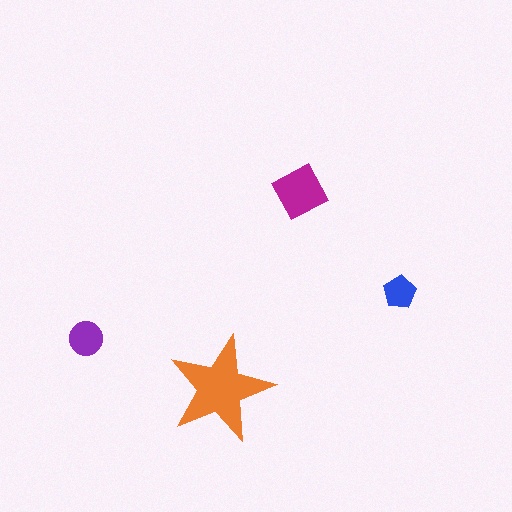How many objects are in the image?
There are 4 objects in the image.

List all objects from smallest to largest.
The blue pentagon, the purple circle, the magenta square, the orange star.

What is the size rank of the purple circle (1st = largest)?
3rd.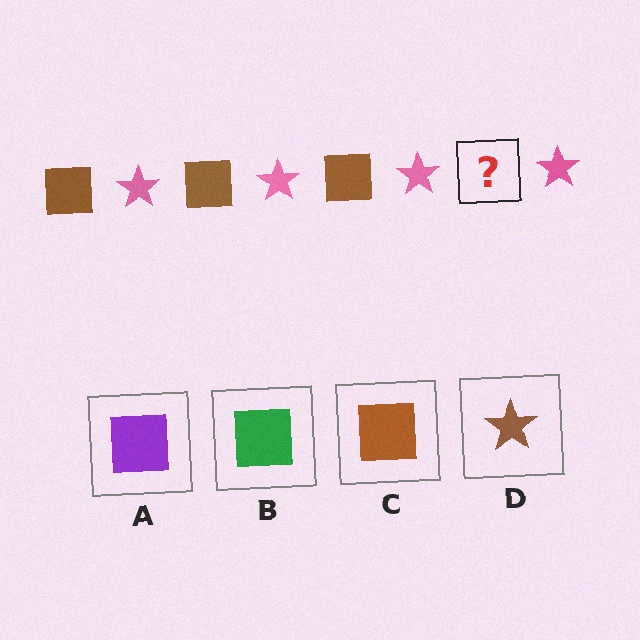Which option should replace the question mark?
Option C.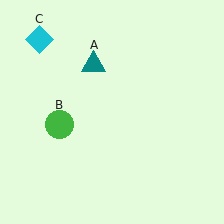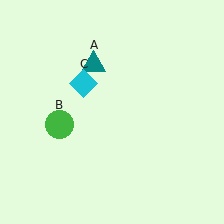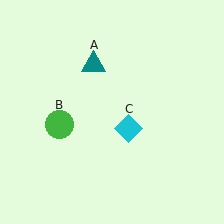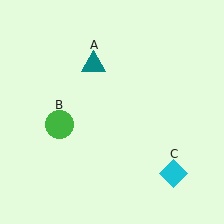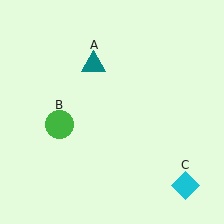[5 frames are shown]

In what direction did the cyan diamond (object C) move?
The cyan diamond (object C) moved down and to the right.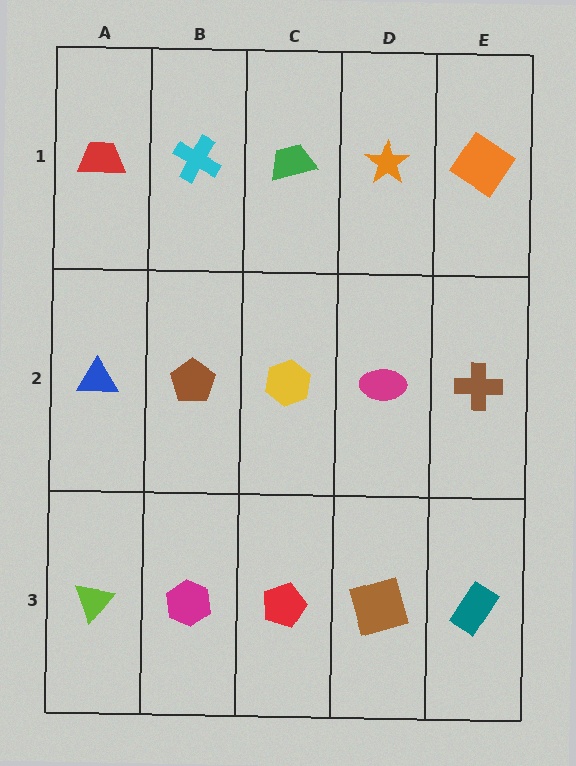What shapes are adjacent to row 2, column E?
An orange diamond (row 1, column E), a teal rectangle (row 3, column E), a magenta ellipse (row 2, column D).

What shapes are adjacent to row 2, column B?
A cyan cross (row 1, column B), a magenta hexagon (row 3, column B), a blue triangle (row 2, column A), a yellow hexagon (row 2, column C).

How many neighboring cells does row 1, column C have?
3.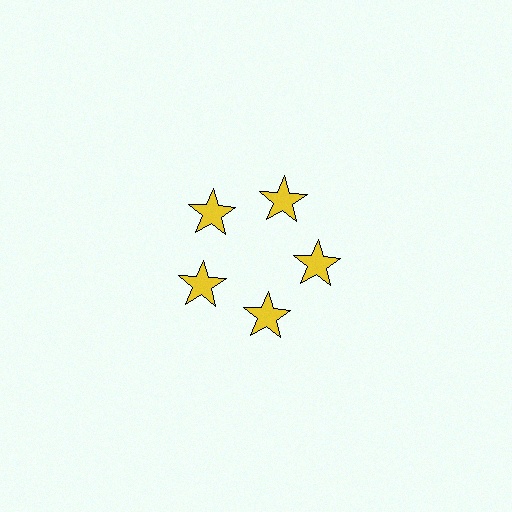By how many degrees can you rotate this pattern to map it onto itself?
The pattern maps onto itself every 72 degrees of rotation.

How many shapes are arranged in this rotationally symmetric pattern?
There are 5 shapes, arranged in 5 groups of 1.